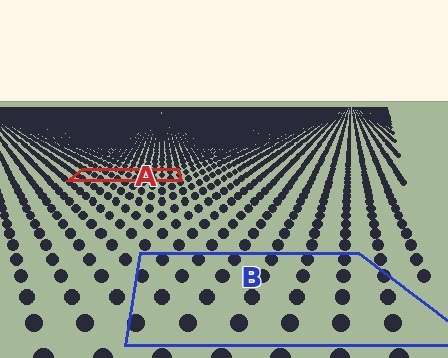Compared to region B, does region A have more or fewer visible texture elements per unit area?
Region A has more texture elements per unit area — they are packed more densely because it is farther away.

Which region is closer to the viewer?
Region B is closer. The texture elements there are larger and more spread out.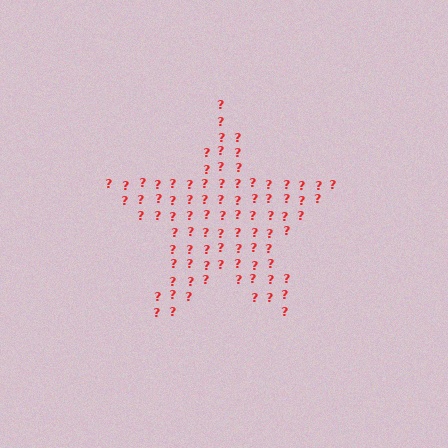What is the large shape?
The large shape is a star.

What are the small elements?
The small elements are question marks.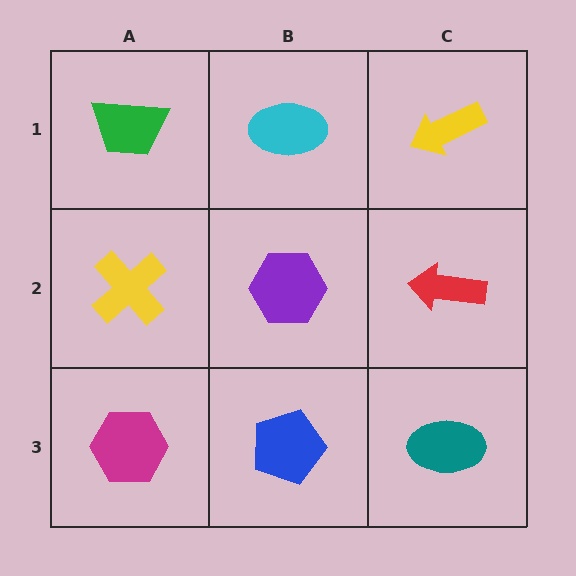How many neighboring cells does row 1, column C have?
2.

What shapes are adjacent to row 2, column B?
A cyan ellipse (row 1, column B), a blue pentagon (row 3, column B), a yellow cross (row 2, column A), a red arrow (row 2, column C).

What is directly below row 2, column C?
A teal ellipse.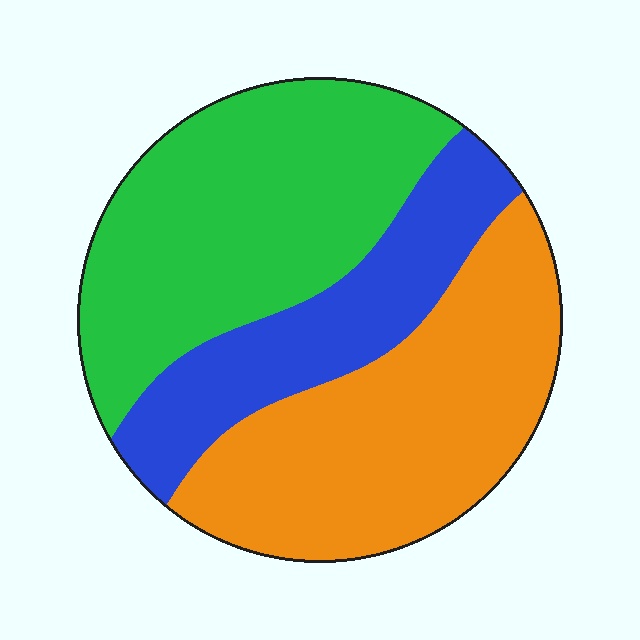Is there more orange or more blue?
Orange.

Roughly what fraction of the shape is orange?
Orange covers 38% of the shape.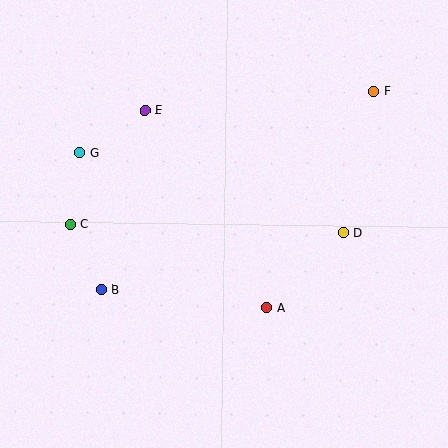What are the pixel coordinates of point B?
Point B is at (101, 290).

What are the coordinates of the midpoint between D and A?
The midpoint between D and A is at (305, 270).